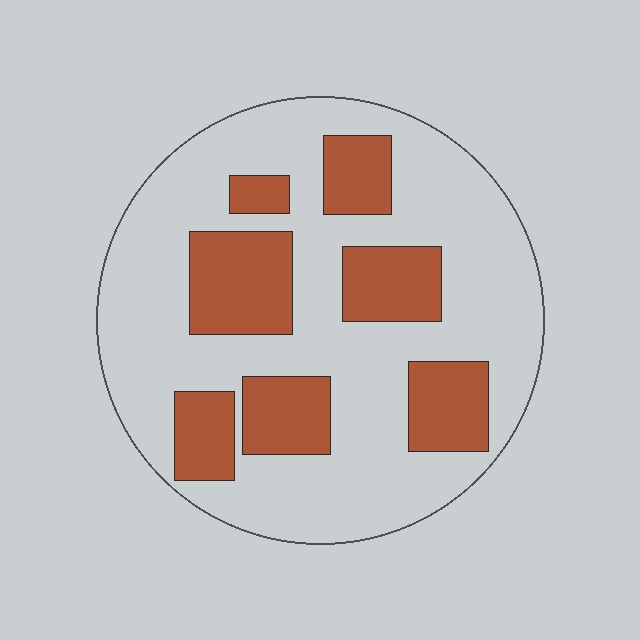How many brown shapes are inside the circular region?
7.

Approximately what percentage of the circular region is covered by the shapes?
Approximately 30%.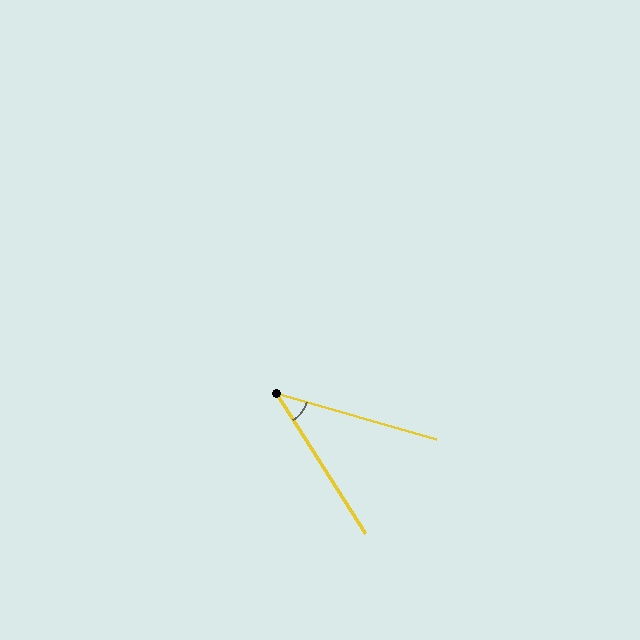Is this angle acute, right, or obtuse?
It is acute.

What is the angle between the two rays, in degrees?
Approximately 41 degrees.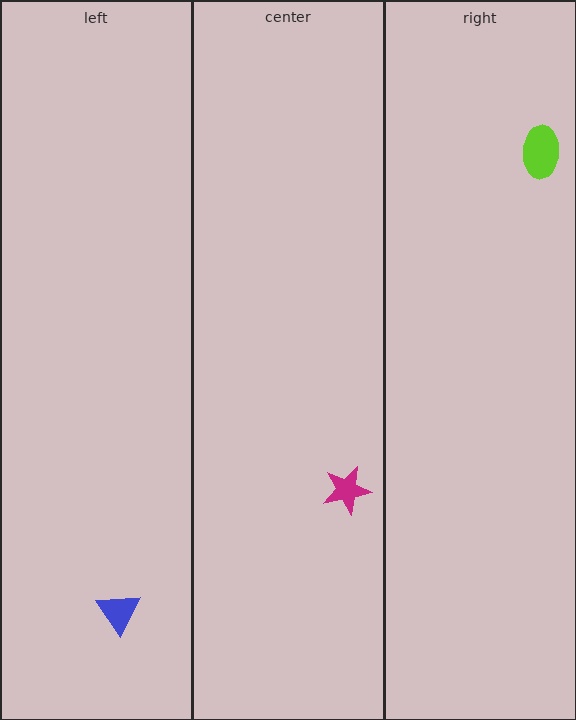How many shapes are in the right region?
1.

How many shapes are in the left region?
1.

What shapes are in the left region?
The blue triangle.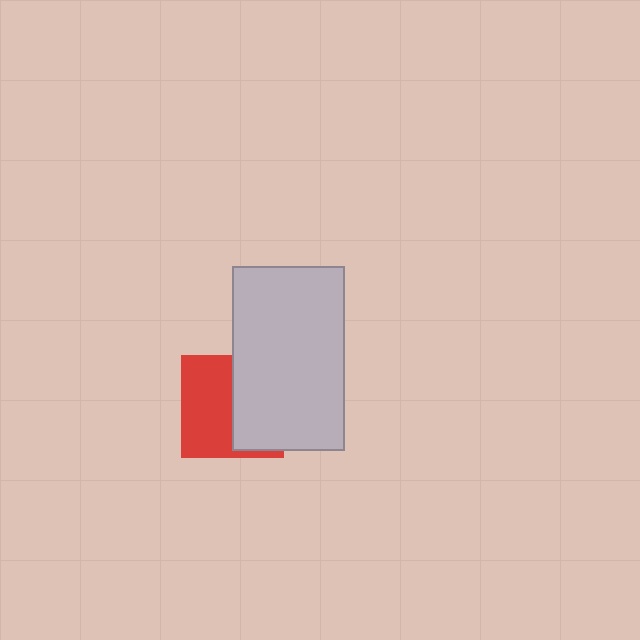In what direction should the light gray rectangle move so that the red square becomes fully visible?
The light gray rectangle should move right. That is the shortest direction to clear the overlap and leave the red square fully visible.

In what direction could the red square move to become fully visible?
The red square could move left. That would shift it out from behind the light gray rectangle entirely.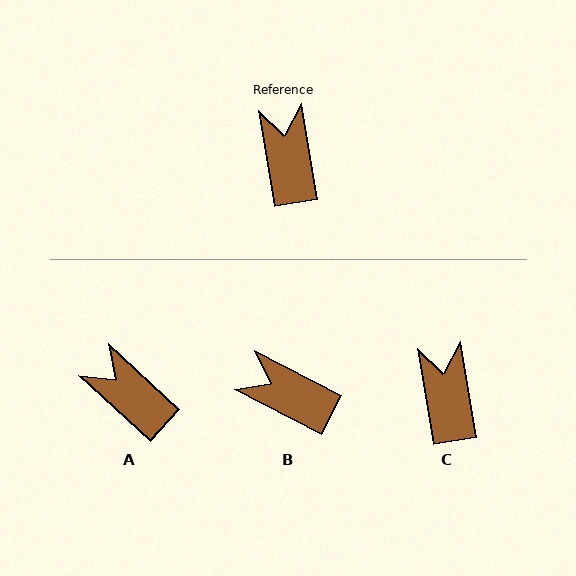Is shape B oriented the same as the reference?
No, it is off by about 53 degrees.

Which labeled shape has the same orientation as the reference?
C.